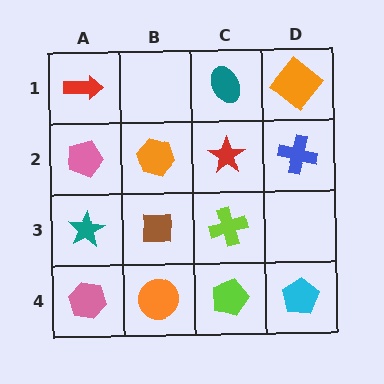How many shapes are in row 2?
4 shapes.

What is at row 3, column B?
A brown square.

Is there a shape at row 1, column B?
No, that cell is empty.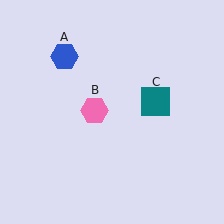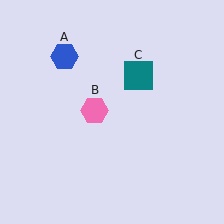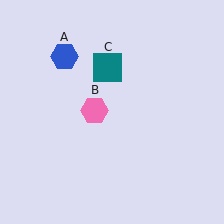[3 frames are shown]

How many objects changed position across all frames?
1 object changed position: teal square (object C).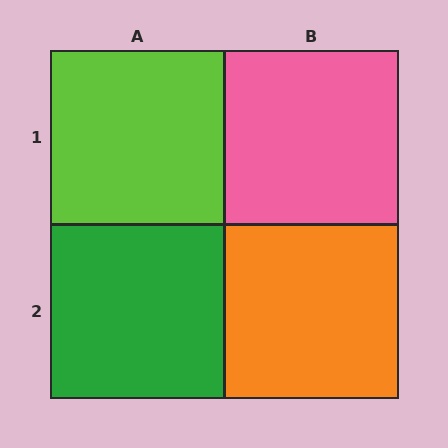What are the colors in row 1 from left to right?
Lime, pink.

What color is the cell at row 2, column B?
Orange.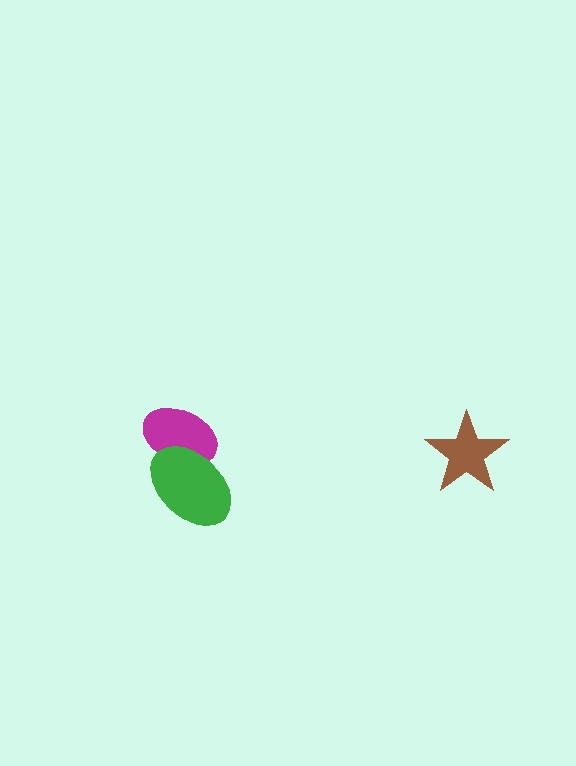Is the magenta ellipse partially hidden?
Yes, it is partially covered by another shape.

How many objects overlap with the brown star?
0 objects overlap with the brown star.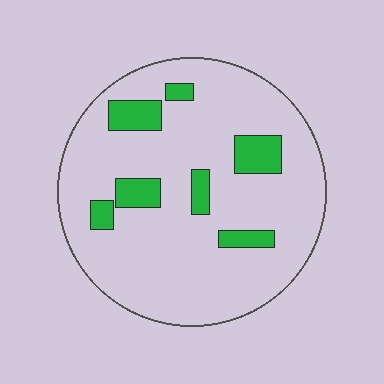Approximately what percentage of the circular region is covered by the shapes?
Approximately 15%.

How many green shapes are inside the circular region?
7.